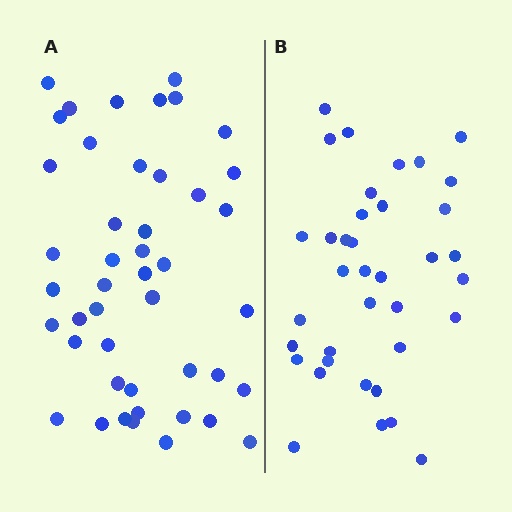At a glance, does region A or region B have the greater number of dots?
Region A (the left region) has more dots.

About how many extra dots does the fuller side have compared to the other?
Region A has roughly 8 or so more dots than region B.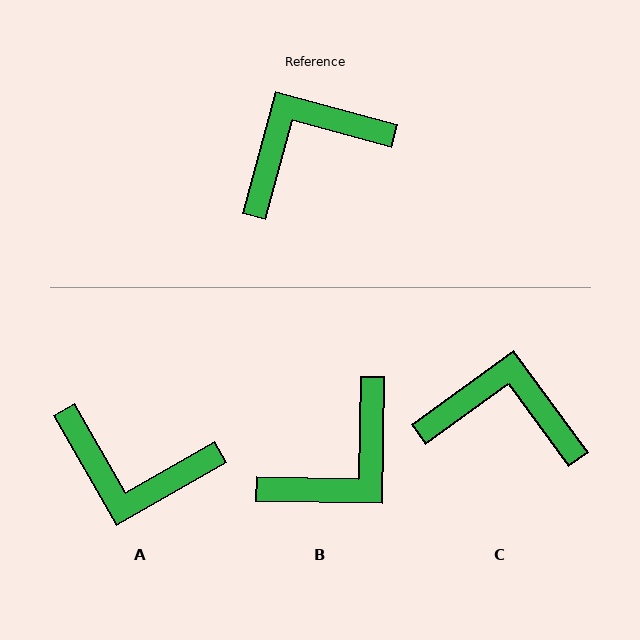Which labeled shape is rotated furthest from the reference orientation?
B, about 166 degrees away.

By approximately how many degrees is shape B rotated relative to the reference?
Approximately 166 degrees clockwise.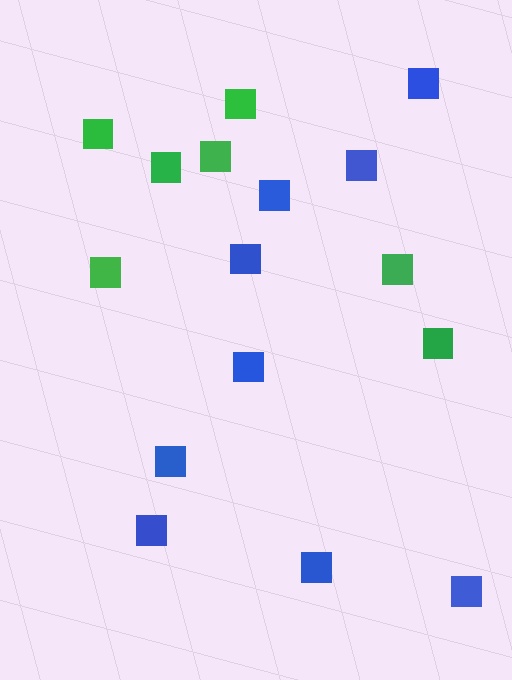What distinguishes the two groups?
There are 2 groups: one group of green squares (7) and one group of blue squares (9).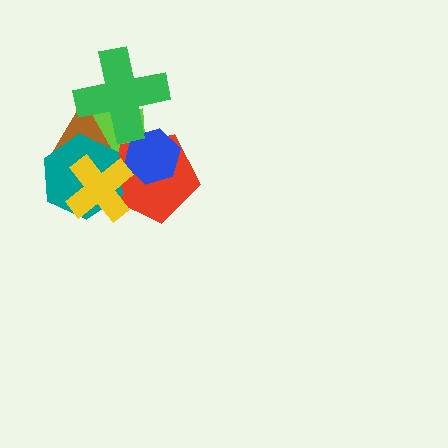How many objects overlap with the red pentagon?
5 objects overlap with the red pentagon.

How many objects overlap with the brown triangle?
5 objects overlap with the brown triangle.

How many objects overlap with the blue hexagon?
2 objects overlap with the blue hexagon.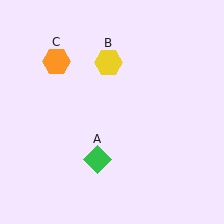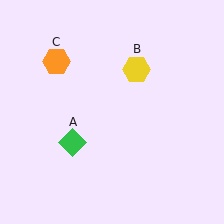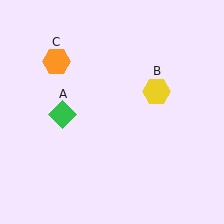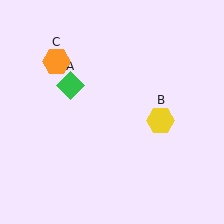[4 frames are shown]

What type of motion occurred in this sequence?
The green diamond (object A), yellow hexagon (object B) rotated clockwise around the center of the scene.